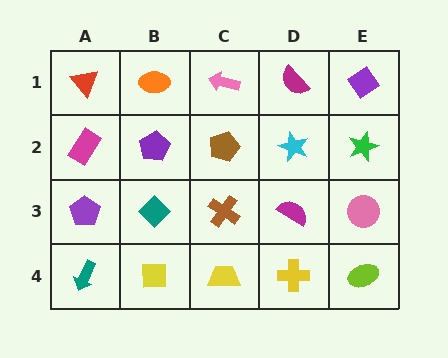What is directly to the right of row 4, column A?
A yellow square.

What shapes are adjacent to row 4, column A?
A purple pentagon (row 3, column A), a yellow square (row 4, column B).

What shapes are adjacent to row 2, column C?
A pink arrow (row 1, column C), a brown cross (row 3, column C), a purple pentagon (row 2, column B), a cyan star (row 2, column D).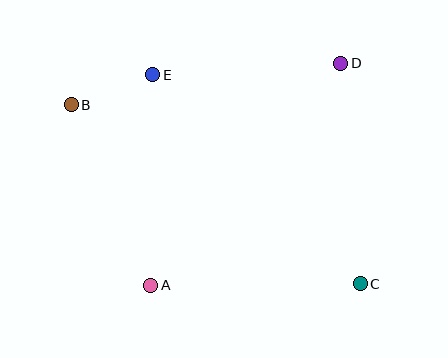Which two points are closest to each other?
Points B and E are closest to each other.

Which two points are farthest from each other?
Points B and C are farthest from each other.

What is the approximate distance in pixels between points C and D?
The distance between C and D is approximately 221 pixels.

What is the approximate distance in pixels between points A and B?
The distance between A and B is approximately 197 pixels.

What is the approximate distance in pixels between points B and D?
The distance between B and D is approximately 273 pixels.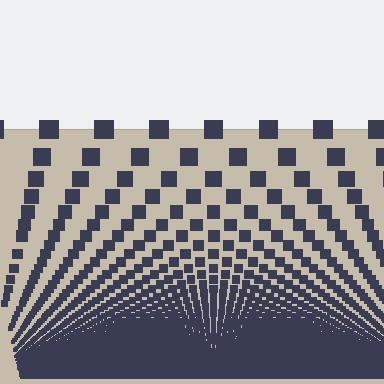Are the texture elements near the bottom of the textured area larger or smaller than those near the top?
Smaller. The gradient is inverted — elements near the bottom are smaller and denser.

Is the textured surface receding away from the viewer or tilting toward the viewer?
The surface appears to tilt toward the viewer. Texture elements get larger and sparser toward the top.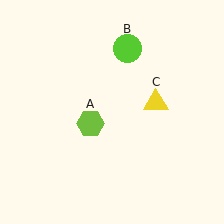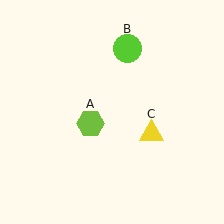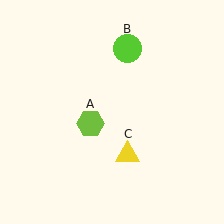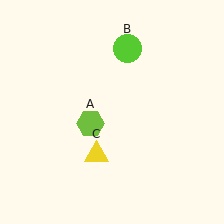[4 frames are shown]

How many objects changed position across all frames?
1 object changed position: yellow triangle (object C).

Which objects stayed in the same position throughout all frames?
Lime hexagon (object A) and lime circle (object B) remained stationary.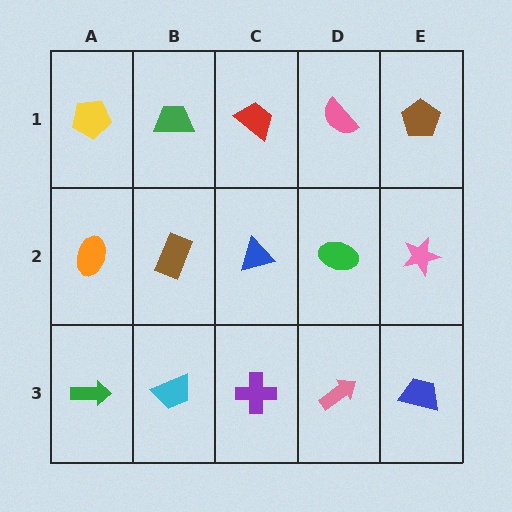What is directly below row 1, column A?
An orange ellipse.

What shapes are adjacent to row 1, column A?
An orange ellipse (row 2, column A), a green trapezoid (row 1, column B).